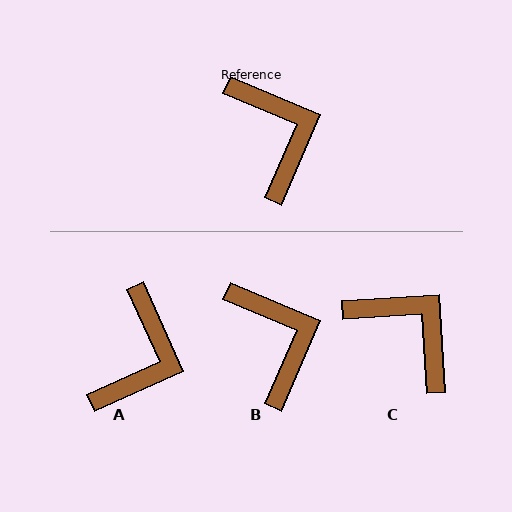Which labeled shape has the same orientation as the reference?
B.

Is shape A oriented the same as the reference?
No, it is off by about 42 degrees.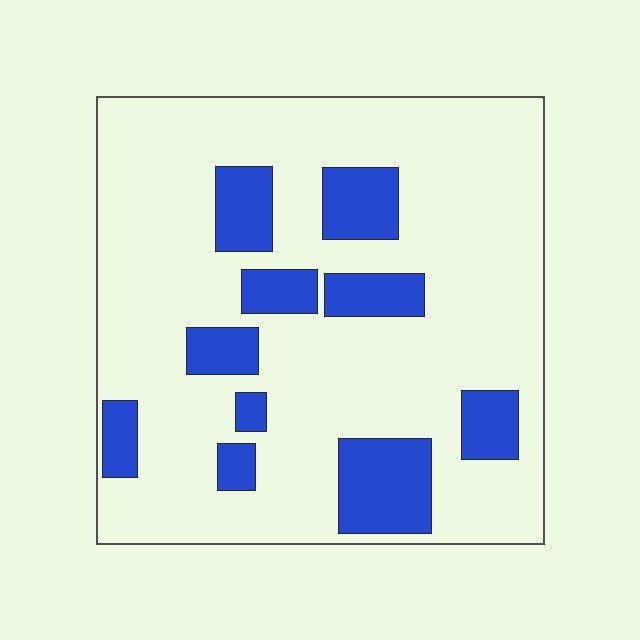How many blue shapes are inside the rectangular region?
10.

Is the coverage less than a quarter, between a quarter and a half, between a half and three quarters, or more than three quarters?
Less than a quarter.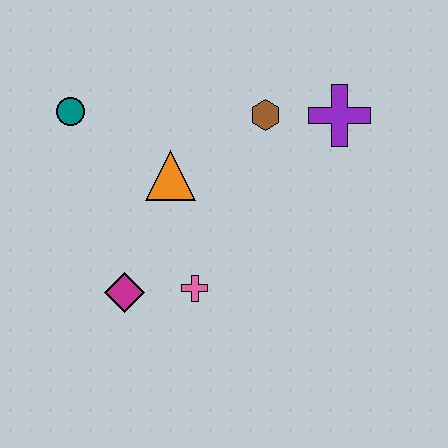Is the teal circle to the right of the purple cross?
No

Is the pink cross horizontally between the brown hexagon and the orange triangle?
Yes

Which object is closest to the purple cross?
The brown hexagon is closest to the purple cross.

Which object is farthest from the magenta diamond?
The purple cross is farthest from the magenta diamond.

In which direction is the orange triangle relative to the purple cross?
The orange triangle is to the left of the purple cross.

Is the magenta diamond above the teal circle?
No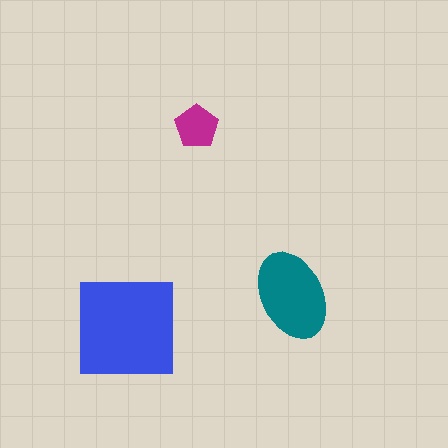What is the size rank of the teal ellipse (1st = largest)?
2nd.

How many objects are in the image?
There are 3 objects in the image.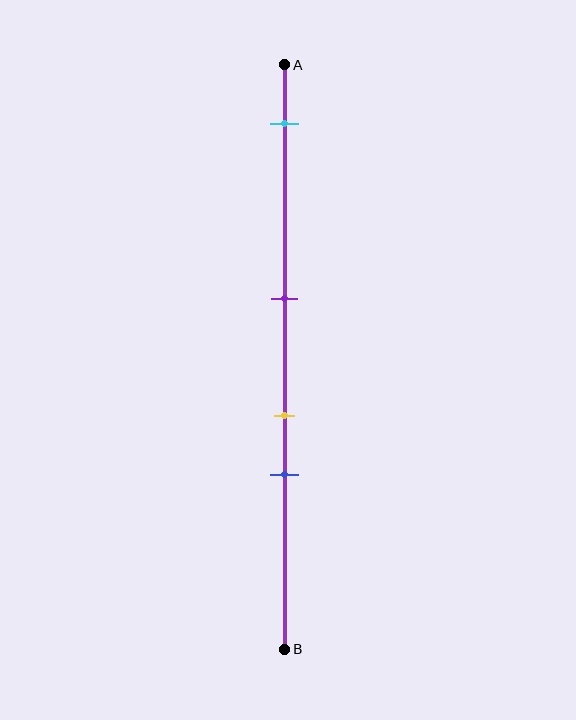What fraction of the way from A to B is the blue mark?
The blue mark is approximately 70% (0.7) of the way from A to B.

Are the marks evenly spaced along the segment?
No, the marks are not evenly spaced.